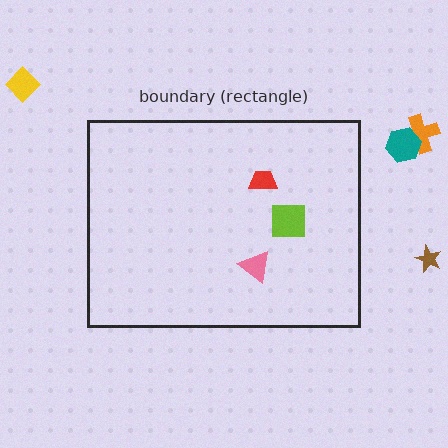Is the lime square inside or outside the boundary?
Inside.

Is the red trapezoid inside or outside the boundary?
Inside.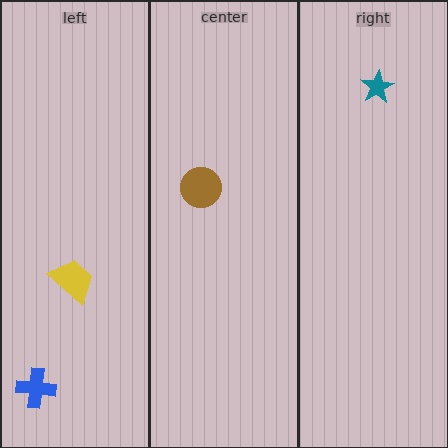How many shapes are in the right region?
1.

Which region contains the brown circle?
The center region.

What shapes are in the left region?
The yellow trapezoid, the blue cross.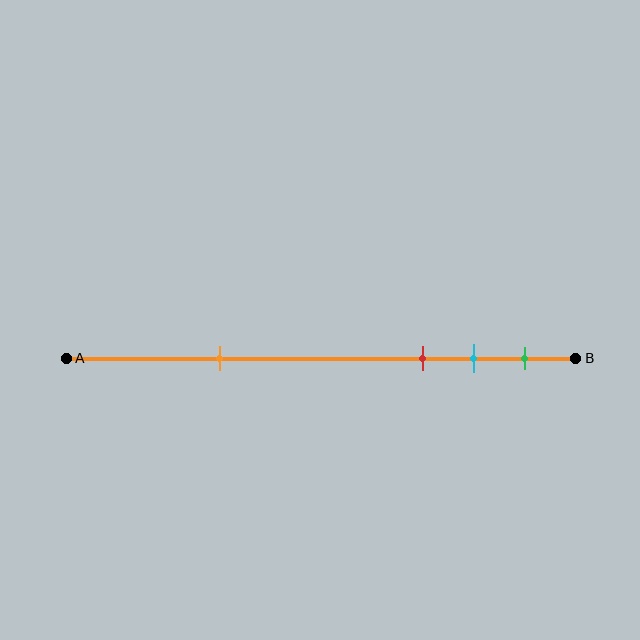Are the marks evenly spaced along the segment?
No, the marks are not evenly spaced.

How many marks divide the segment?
There are 4 marks dividing the segment.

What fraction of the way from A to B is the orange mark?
The orange mark is approximately 30% (0.3) of the way from A to B.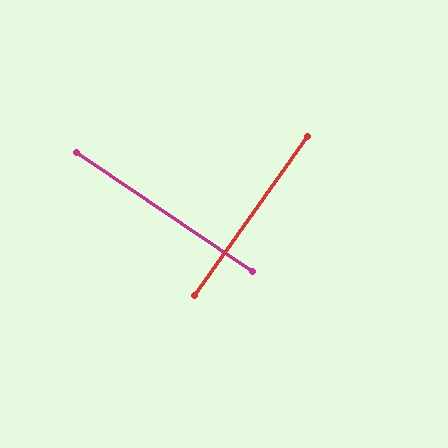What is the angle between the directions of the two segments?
Approximately 89 degrees.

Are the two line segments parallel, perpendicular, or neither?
Perpendicular — they meet at approximately 89°.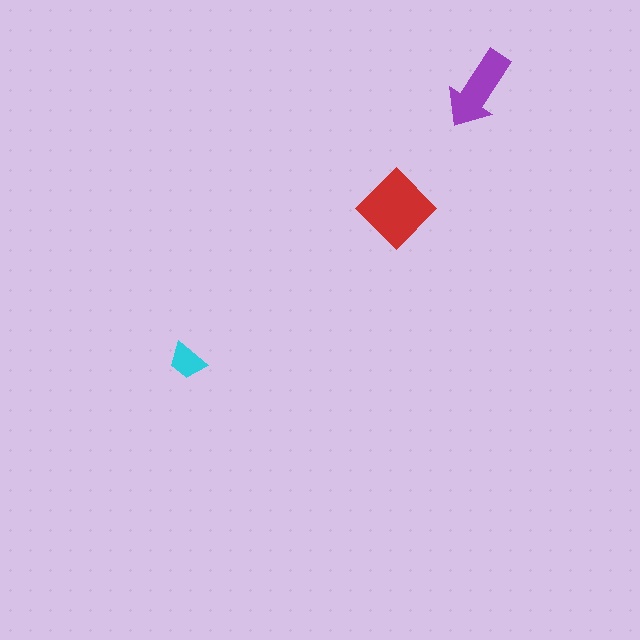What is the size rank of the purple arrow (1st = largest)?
2nd.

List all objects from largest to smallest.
The red diamond, the purple arrow, the cyan trapezoid.